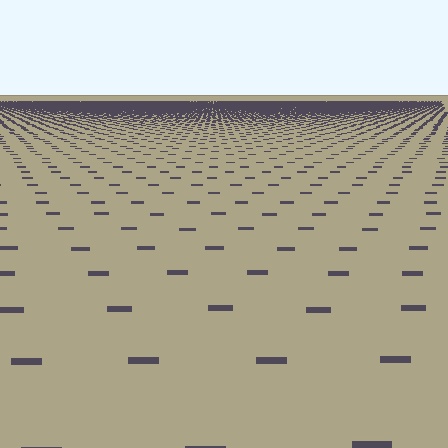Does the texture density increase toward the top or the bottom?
Density increases toward the top.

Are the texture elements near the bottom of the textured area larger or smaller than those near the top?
Larger. Near the bottom, elements are closer to the viewer and appear at a bigger on-screen size.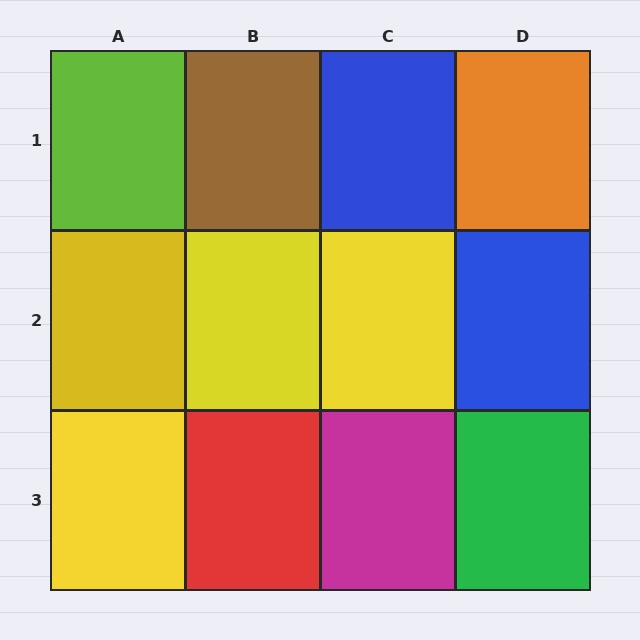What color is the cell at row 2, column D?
Blue.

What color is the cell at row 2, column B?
Yellow.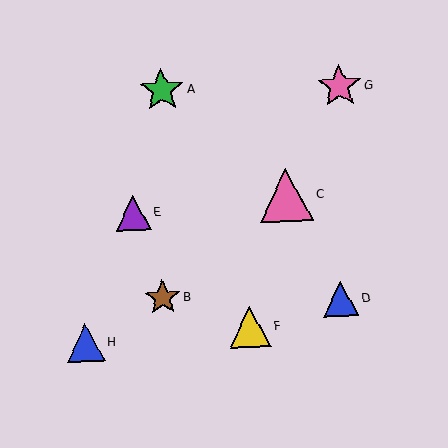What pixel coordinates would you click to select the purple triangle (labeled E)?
Click at (133, 213) to select the purple triangle E.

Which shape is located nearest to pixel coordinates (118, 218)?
The purple triangle (labeled E) at (133, 213) is nearest to that location.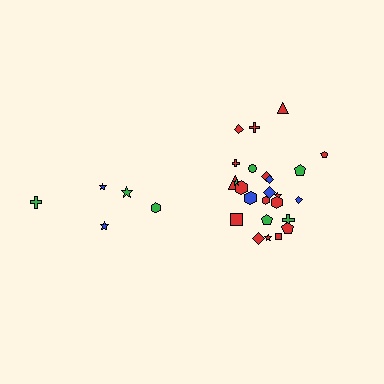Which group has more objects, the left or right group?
The right group.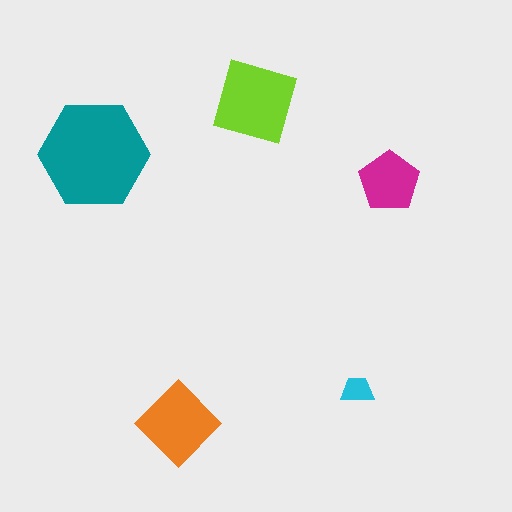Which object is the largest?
The teal hexagon.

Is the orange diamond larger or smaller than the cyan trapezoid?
Larger.